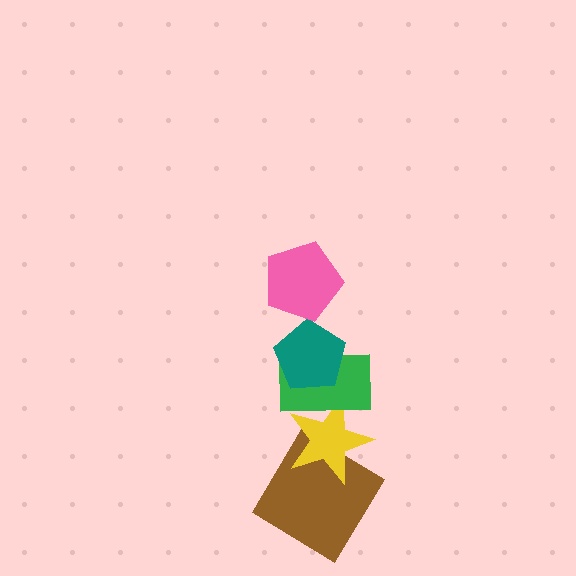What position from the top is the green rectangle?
The green rectangle is 3rd from the top.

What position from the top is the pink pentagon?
The pink pentagon is 1st from the top.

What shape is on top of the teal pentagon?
The pink pentagon is on top of the teal pentagon.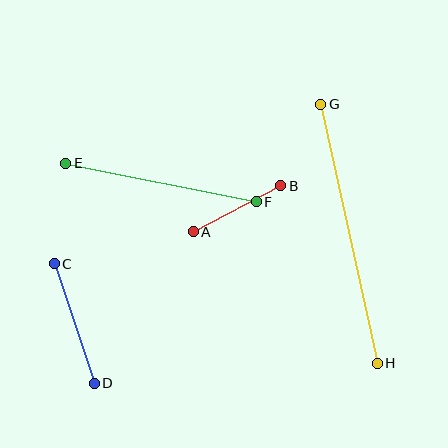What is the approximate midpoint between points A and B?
The midpoint is at approximately (237, 209) pixels.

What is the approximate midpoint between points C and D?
The midpoint is at approximately (74, 324) pixels.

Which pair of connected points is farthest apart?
Points G and H are farthest apart.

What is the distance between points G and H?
The distance is approximately 265 pixels.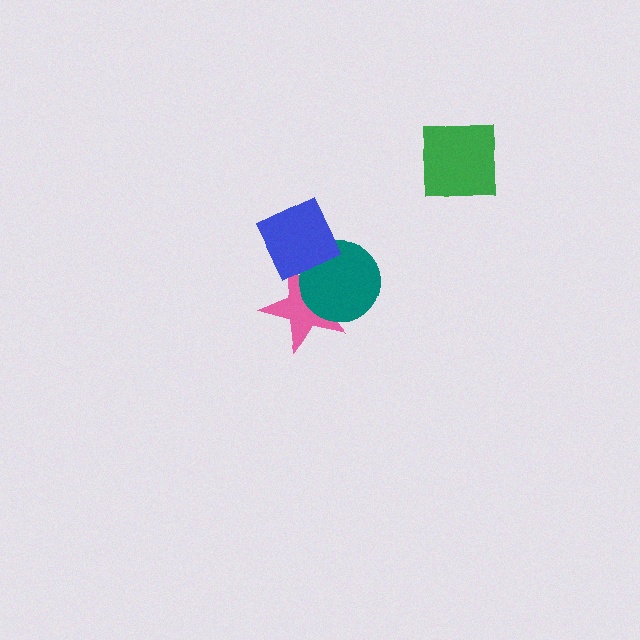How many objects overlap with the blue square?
2 objects overlap with the blue square.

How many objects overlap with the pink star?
2 objects overlap with the pink star.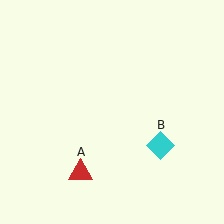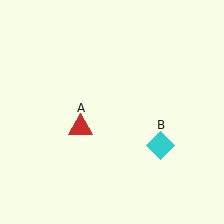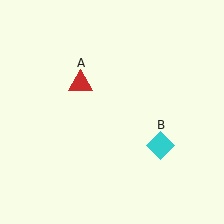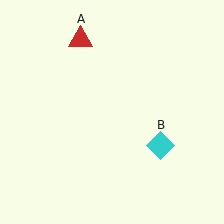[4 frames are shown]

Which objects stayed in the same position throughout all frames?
Cyan diamond (object B) remained stationary.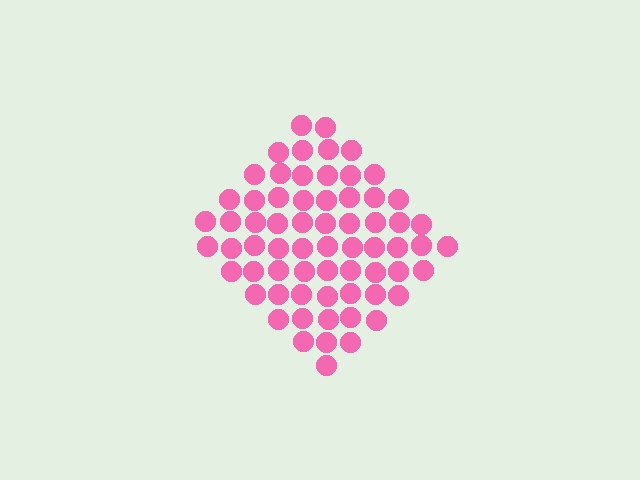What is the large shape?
The large shape is a diamond.